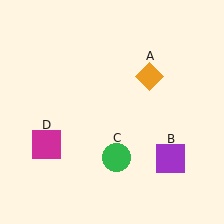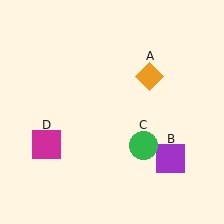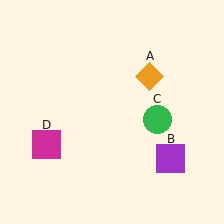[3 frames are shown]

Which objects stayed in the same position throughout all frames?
Orange diamond (object A) and purple square (object B) and magenta square (object D) remained stationary.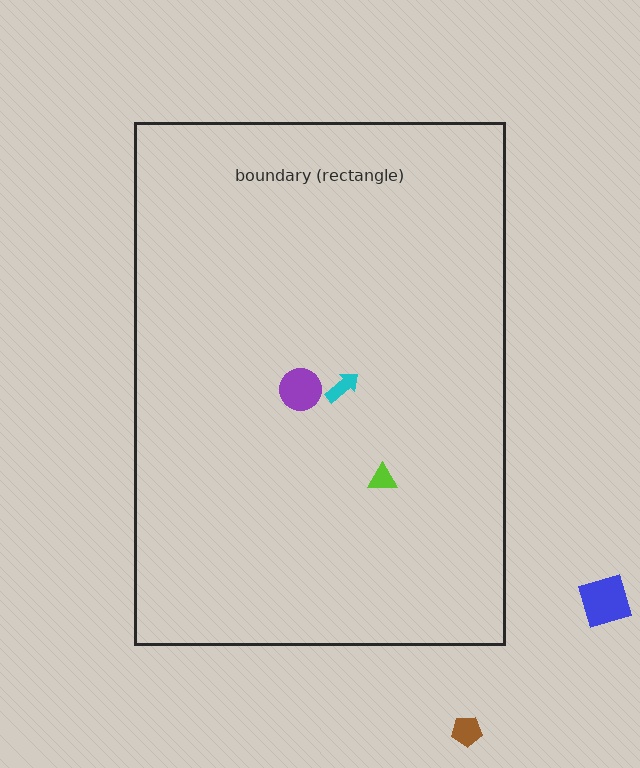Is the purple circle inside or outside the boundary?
Inside.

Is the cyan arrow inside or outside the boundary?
Inside.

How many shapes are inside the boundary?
3 inside, 2 outside.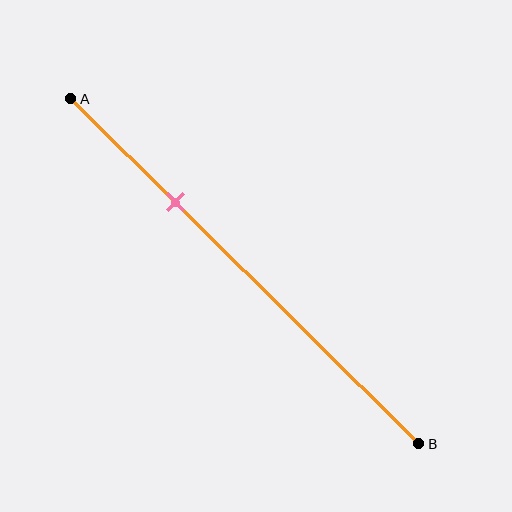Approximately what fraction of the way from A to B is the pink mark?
The pink mark is approximately 30% of the way from A to B.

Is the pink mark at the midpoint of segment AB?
No, the mark is at about 30% from A, not at the 50% midpoint.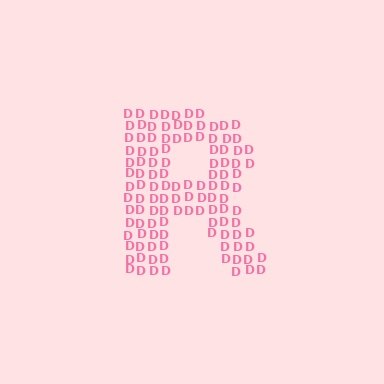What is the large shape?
The large shape is the letter R.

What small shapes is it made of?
It is made of small letter D's.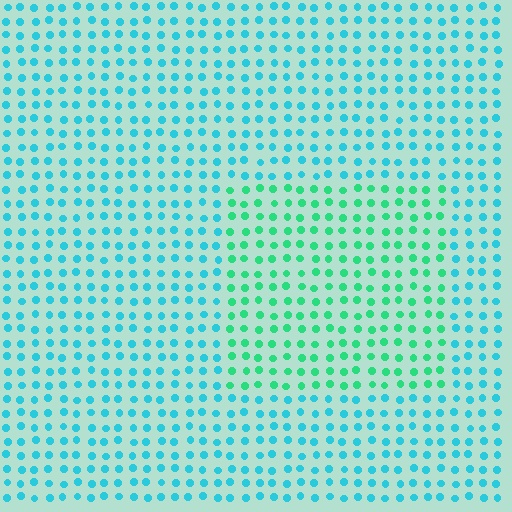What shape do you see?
I see a rectangle.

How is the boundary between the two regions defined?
The boundary is defined purely by a slight shift in hue (about 38 degrees). Spacing, size, and orientation are identical on both sides.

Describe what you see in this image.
The image is filled with small cyan elements in a uniform arrangement. A rectangle-shaped region is visible where the elements are tinted to a slightly different hue, forming a subtle color boundary.